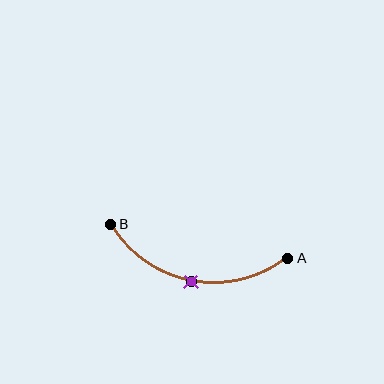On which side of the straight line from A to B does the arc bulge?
The arc bulges below the straight line connecting A and B.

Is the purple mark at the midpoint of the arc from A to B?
Yes. The purple mark lies on the arc at equal arc-length from both A and B — it is the arc midpoint.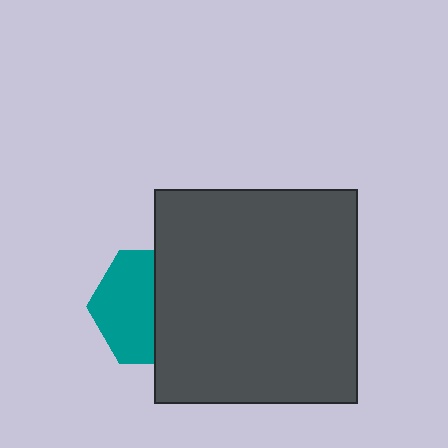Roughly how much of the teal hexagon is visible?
About half of it is visible (roughly 51%).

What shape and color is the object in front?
The object in front is a dark gray rectangle.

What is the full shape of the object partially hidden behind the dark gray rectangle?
The partially hidden object is a teal hexagon.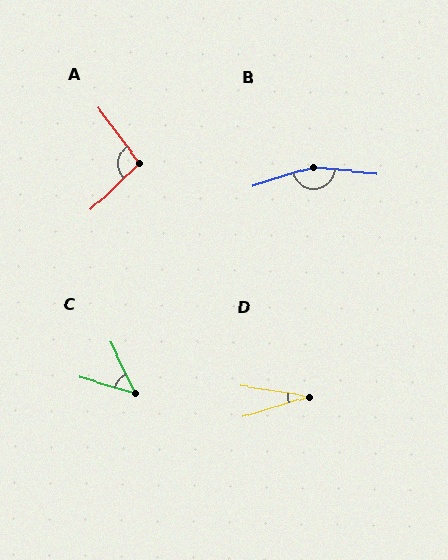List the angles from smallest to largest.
D (26°), C (47°), A (97°), B (157°).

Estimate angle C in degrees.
Approximately 47 degrees.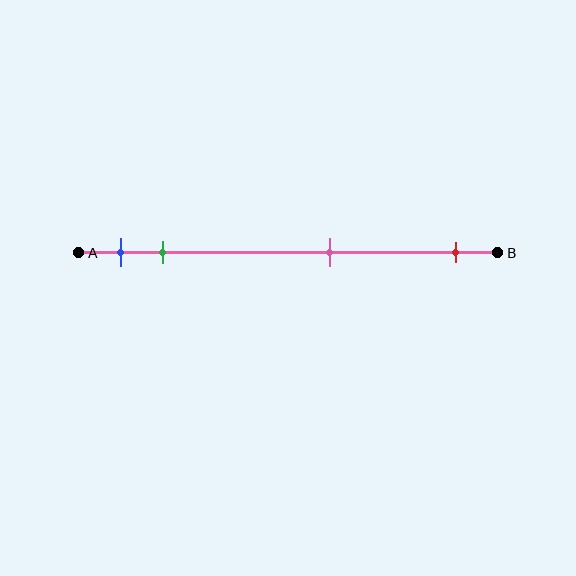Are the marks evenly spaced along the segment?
No, the marks are not evenly spaced.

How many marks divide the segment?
There are 4 marks dividing the segment.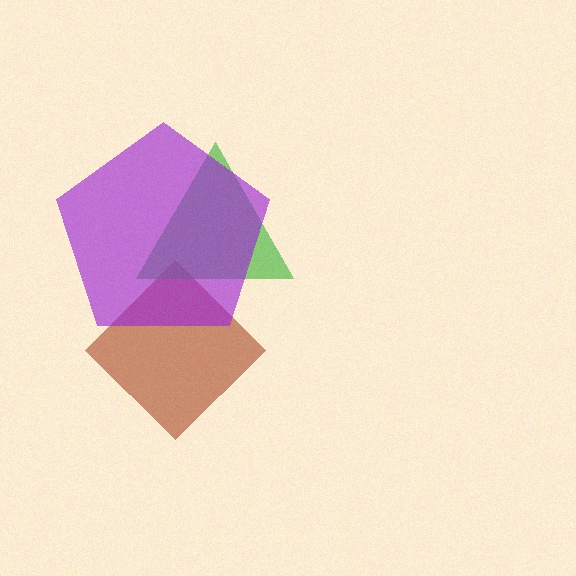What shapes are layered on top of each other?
The layered shapes are: a brown diamond, a green triangle, a purple pentagon.